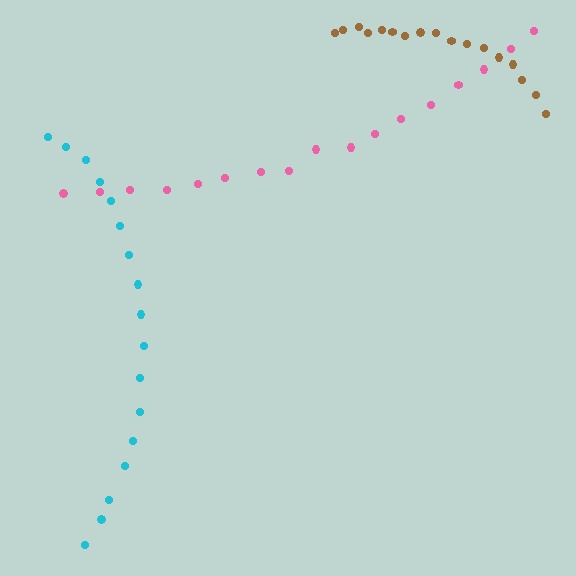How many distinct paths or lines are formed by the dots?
There are 3 distinct paths.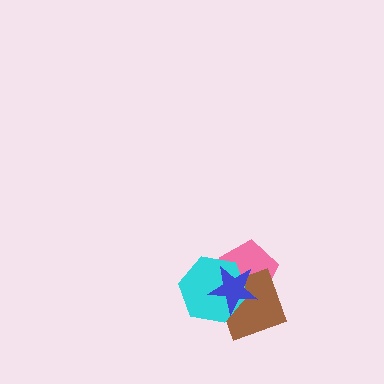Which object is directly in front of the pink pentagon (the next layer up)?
The brown diamond is directly in front of the pink pentagon.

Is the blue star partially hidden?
No, no other shape covers it.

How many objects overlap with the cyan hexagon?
3 objects overlap with the cyan hexagon.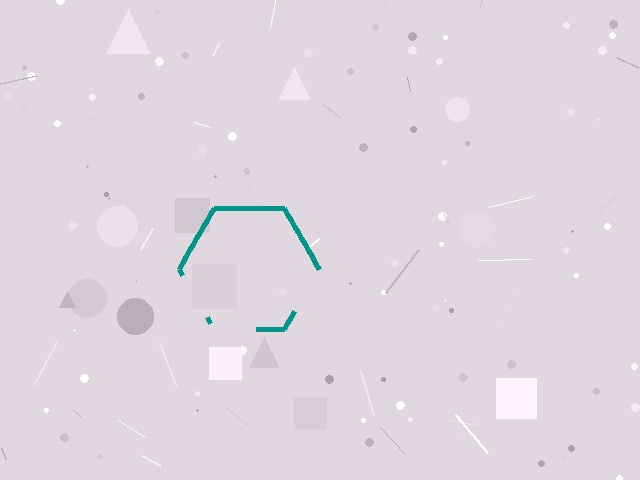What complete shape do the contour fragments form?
The contour fragments form a hexagon.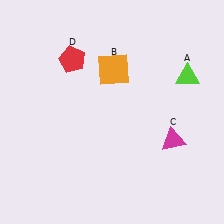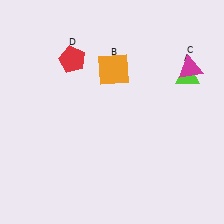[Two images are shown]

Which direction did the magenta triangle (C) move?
The magenta triangle (C) moved up.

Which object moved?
The magenta triangle (C) moved up.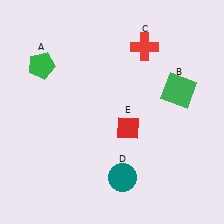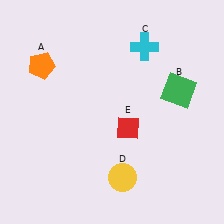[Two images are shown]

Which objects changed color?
A changed from green to orange. C changed from red to cyan. D changed from teal to yellow.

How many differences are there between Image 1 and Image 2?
There are 3 differences between the two images.